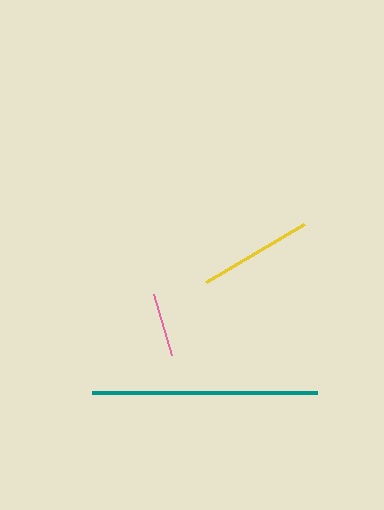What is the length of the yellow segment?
The yellow segment is approximately 114 pixels long.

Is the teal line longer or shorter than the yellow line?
The teal line is longer than the yellow line.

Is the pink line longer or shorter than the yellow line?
The yellow line is longer than the pink line.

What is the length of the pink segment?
The pink segment is approximately 63 pixels long.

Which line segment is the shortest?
The pink line is the shortest at approximately 63 pixels.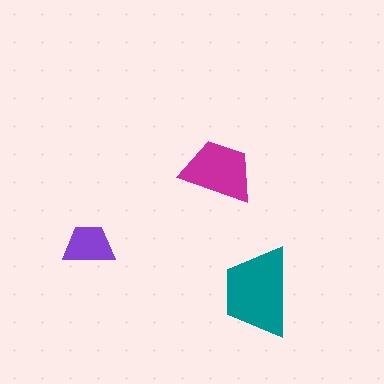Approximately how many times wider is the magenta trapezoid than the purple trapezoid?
About 1.5 times wider.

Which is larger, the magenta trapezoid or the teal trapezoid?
The teal one.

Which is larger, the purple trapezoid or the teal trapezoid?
The teal one.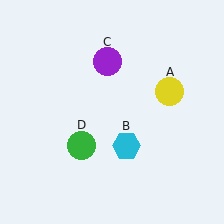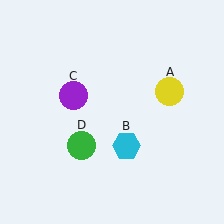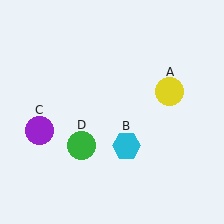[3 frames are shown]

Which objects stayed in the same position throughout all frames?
Yellow circle (object A) and cyan hexagon (object B) and green circle (object D) remained stationary.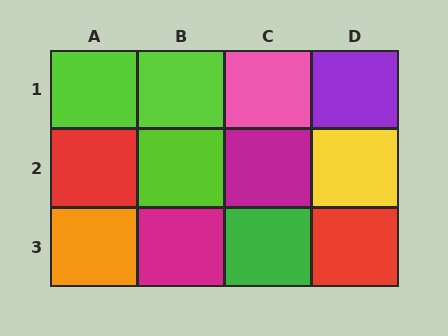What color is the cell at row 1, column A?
Lime.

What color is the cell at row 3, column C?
Green.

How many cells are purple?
1 cell is purple.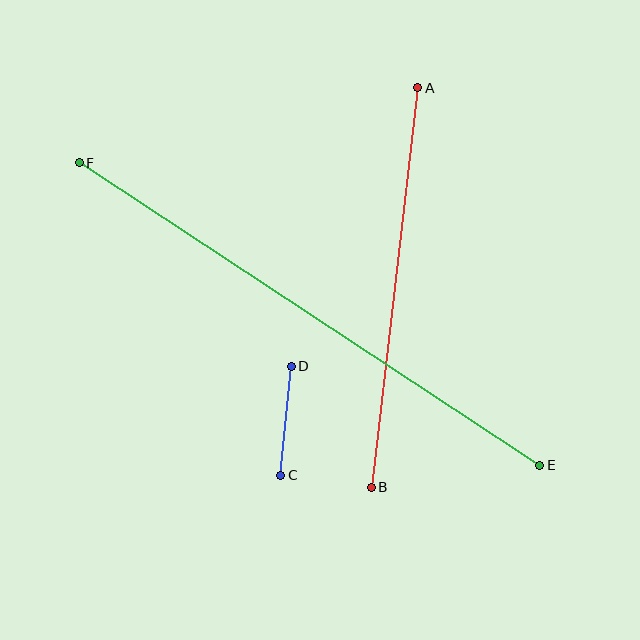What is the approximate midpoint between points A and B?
The midpoint is at approximately (394, 287) pixels.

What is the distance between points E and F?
The distance is approximately 551 pixels.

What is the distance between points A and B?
The distance is approximately 402 pixels.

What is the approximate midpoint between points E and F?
The midpoint is at approximately (309, 314) pixels.